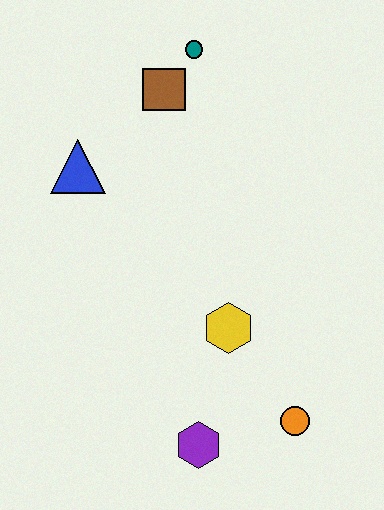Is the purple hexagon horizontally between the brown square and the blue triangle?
No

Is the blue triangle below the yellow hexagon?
No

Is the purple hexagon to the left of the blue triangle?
No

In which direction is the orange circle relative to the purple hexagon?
The orange circle is to the right of the purple hexagon.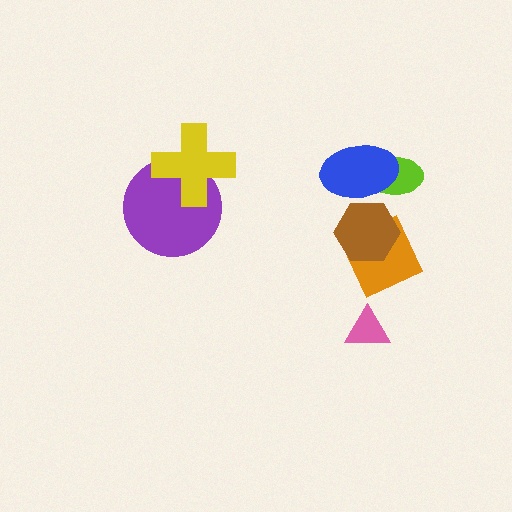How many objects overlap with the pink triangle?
0 objects overlap with the pink triangle.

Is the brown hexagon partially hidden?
No, no other shape covers it.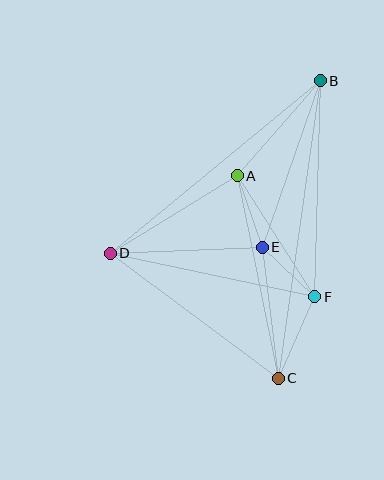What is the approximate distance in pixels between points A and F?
The distance between A and F is approximately 144 pixels.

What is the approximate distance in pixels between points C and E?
The distance between C and E is approximately 132 pixels.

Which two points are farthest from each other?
Points B and C are farthest from each other.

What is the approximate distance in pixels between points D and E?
The distance between D and E is approximately 152 pixels.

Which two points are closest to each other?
Points E and F are closest to each other.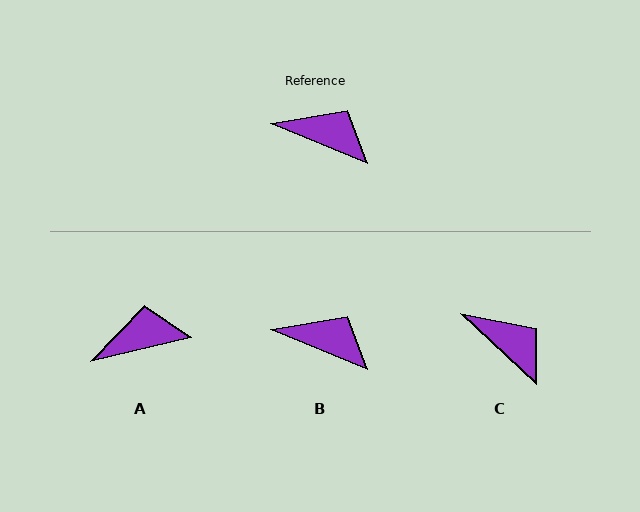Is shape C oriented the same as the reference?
No, it is off by about 21 degrees.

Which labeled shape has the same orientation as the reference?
B.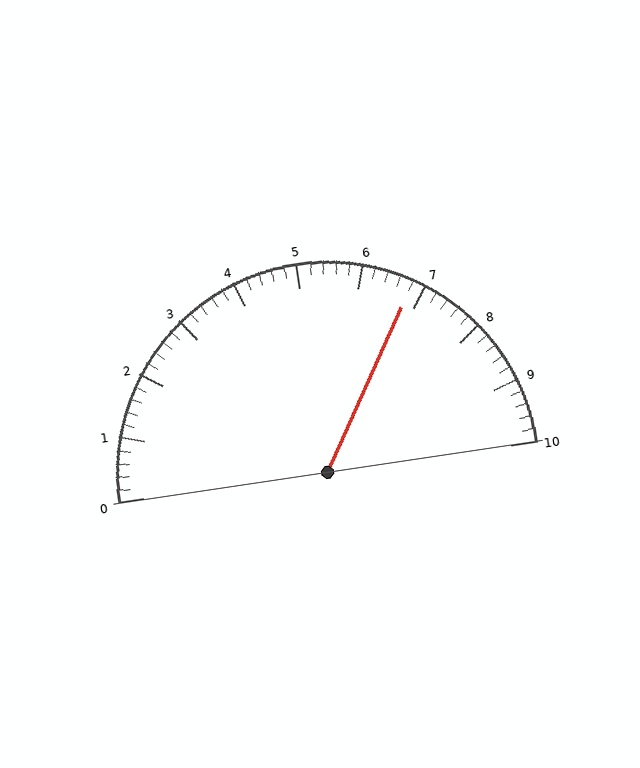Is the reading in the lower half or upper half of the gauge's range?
The reading is in the upper half of the range (0 to 10).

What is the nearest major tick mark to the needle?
The nearest major tick mark is 7.